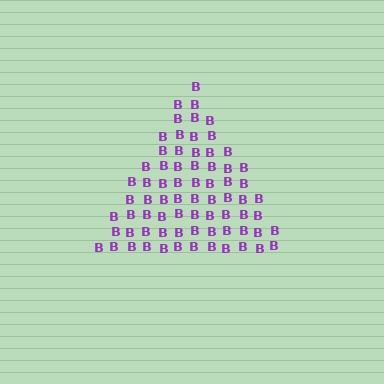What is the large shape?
The large shape is a triangle.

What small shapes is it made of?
It is made of small letter B's.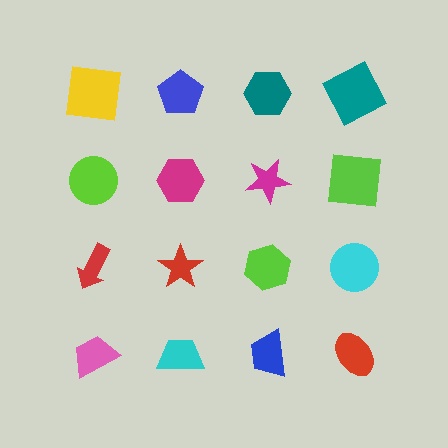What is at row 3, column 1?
A red arrow.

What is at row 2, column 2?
A magenta hexagon.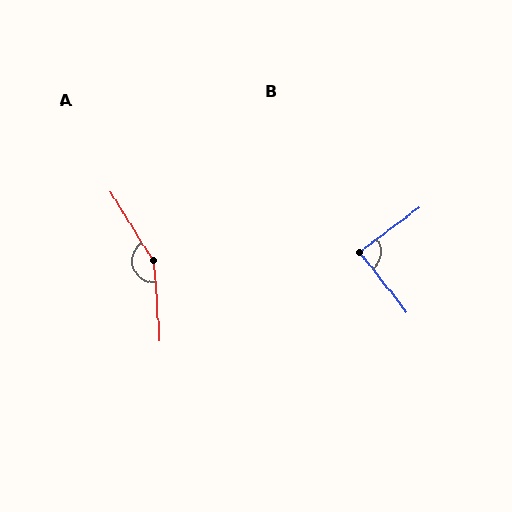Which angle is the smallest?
B, at approximately 89 degrees.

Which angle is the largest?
A, at approximately 152 degrees.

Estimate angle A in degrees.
Approximately 152 degrees.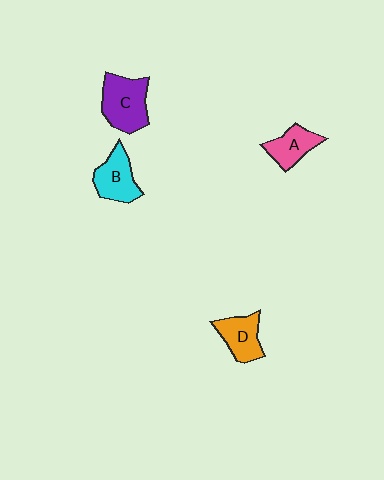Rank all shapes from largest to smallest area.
From largest to smallest: C (purple), B (cyan), D (orange), A (pink).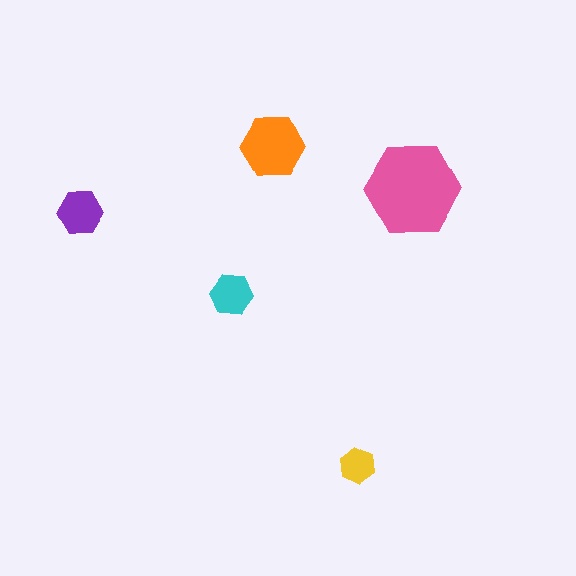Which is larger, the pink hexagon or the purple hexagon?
The pink one.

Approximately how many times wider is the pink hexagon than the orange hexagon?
About 1.5 times wider.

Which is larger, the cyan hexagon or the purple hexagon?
The purple one.